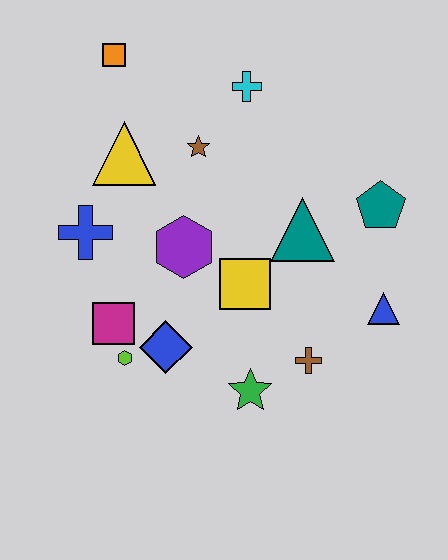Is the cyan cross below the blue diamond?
No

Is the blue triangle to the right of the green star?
Yes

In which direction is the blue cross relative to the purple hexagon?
The blue cross is to the left of the purple hexagon.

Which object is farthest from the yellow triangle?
The blue triangle is farthest from the yellow triangle.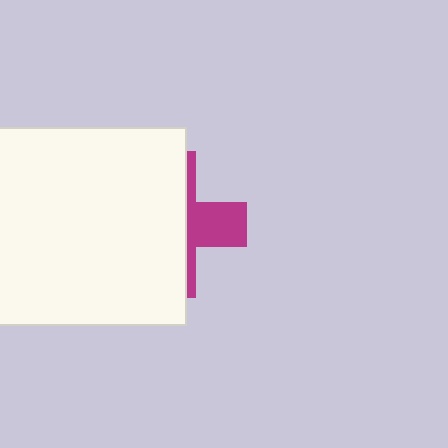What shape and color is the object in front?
The object in front is a white square.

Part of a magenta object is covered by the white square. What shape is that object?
It is a cross.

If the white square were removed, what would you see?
You would see the complete magenta cross.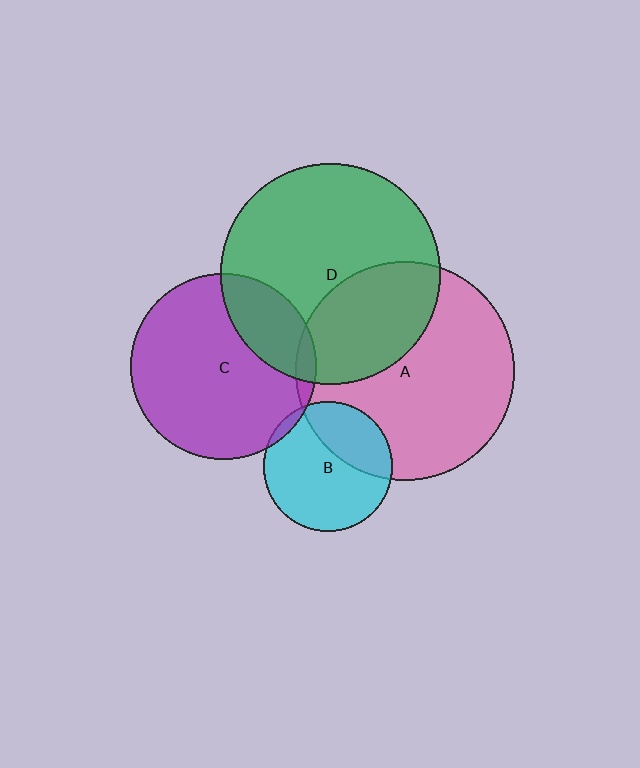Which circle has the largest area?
Circle D (green).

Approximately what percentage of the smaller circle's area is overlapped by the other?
Approximately 5%.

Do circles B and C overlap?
Yes.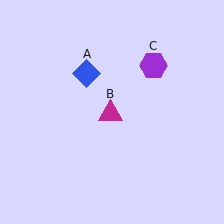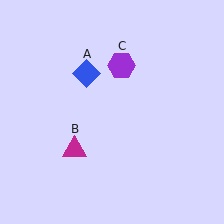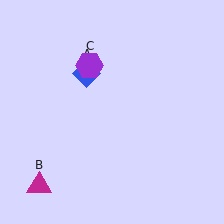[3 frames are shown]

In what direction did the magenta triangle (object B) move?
The magenta triangle (object B) moved down and to the left.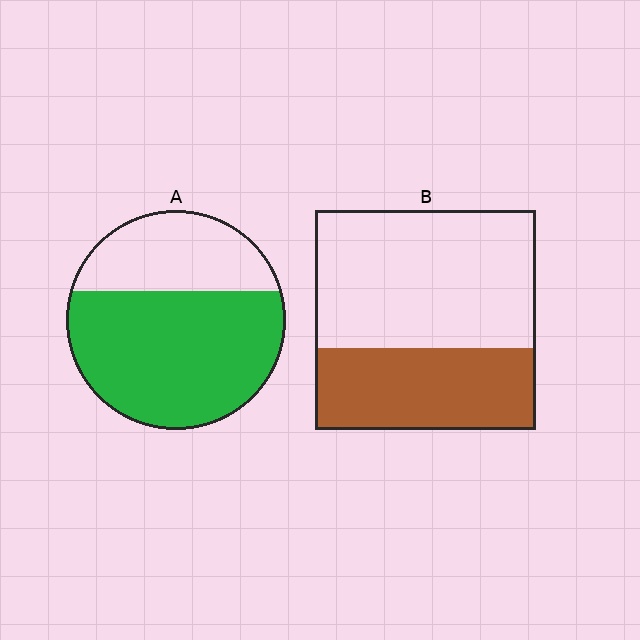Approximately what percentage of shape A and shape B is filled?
A is approximately 65% and B is approximately 35%.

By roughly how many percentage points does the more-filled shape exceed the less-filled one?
By roughly 30 percentage points (A over B).